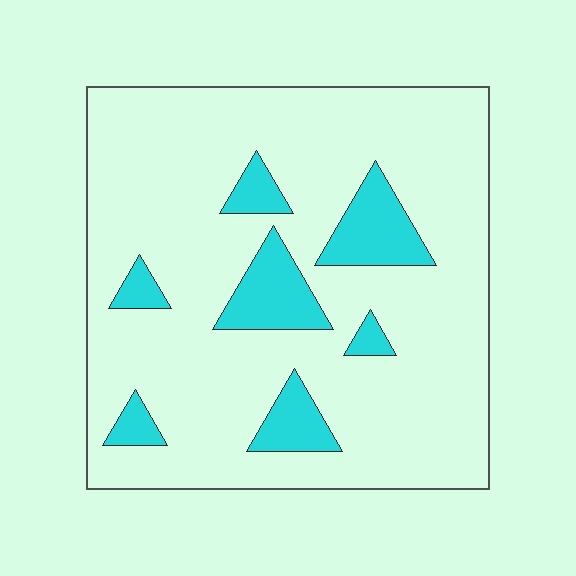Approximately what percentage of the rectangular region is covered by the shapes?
Approximately 15%.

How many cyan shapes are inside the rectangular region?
7.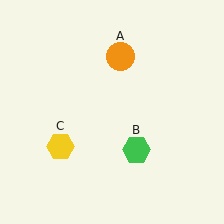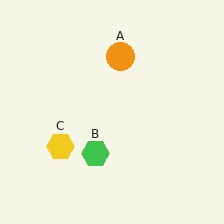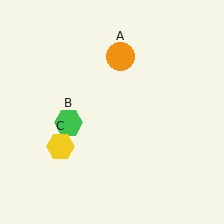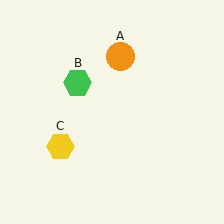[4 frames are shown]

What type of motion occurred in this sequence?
The green hexagon (object B) rotated clockwise around the center of the scene.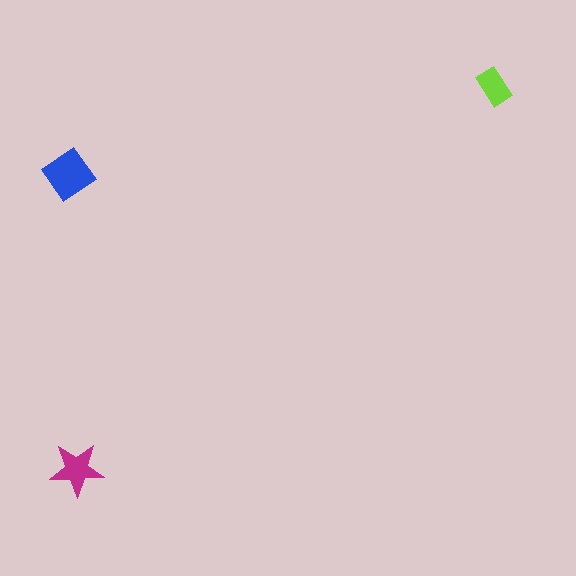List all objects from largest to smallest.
The blue diamond, the magenta star, the lime rectangle.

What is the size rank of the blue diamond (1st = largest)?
1st.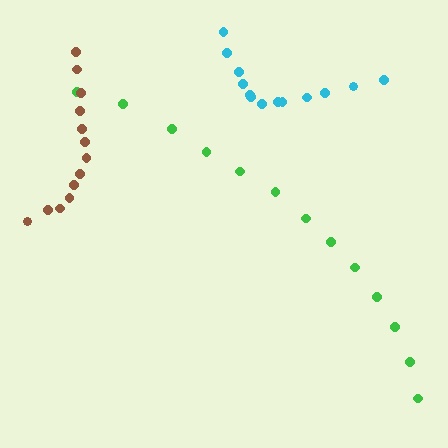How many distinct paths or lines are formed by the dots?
There are 3 distinct paths.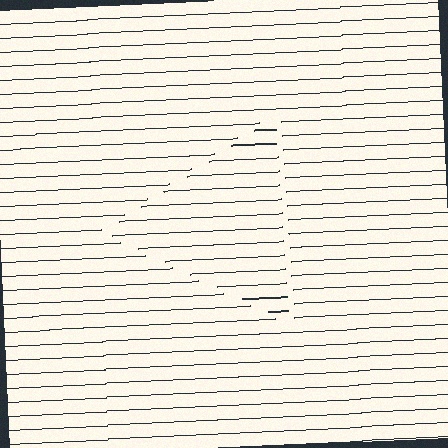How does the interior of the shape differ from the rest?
The interior of the shape contains the same grating, shifted by half a period — the contour is defined by the phase discontinuity where line-ends from the inner and outer gratings abut.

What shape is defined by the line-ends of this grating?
An illusory triangle. The interior of the shape contains the same grating, shifted by half a period — the contour is defined by the phase discontinuity where line-ends from the inner and outer gratings abut.